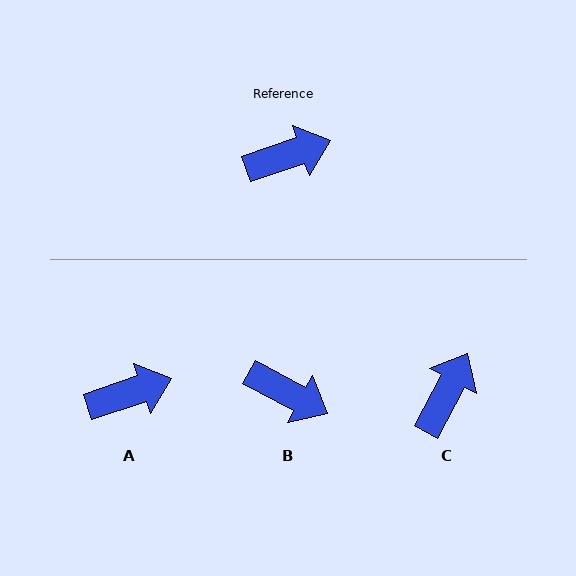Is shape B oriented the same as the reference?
No, it is off by about 47 degrees.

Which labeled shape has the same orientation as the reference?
A.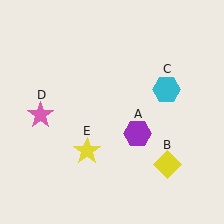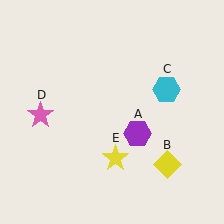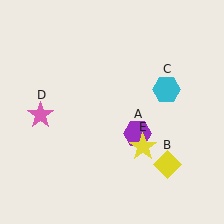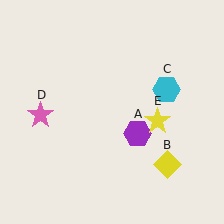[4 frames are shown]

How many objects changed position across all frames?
1 object changed position: yellow star (object E).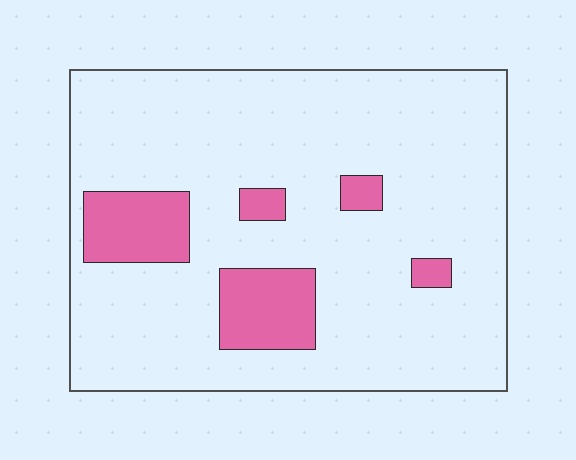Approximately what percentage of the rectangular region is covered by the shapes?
Approximately 15%.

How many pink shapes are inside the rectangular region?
5.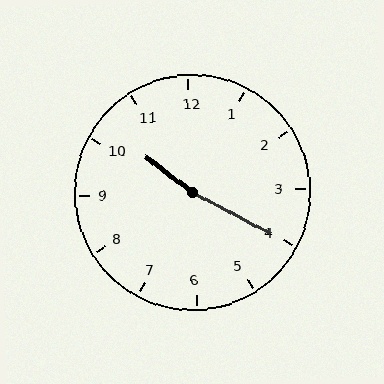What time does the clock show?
10:20.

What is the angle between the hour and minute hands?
Approximately 170 degrees.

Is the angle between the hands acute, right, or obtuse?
It is obtuse.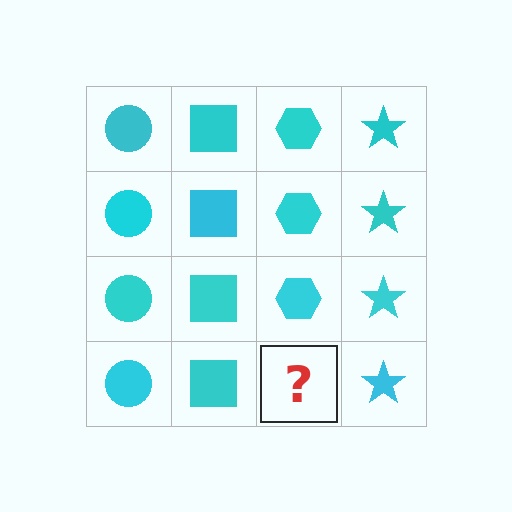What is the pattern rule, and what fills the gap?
The rule is that each column has a consistent shape. The gap should be filled with a cyan hexagon.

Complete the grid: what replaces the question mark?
The question mark should be replaced with a cyan hexagon.